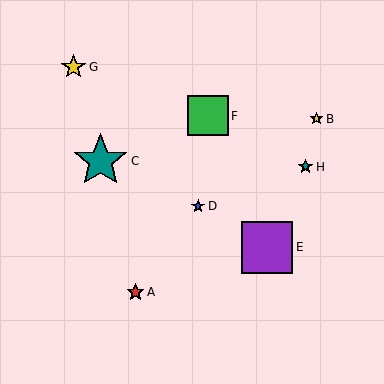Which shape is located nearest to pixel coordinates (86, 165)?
The teal star (labeled C) at (100, 161) is nearest to that location.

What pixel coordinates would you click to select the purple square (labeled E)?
Click at (267, 247) to select the purple square E.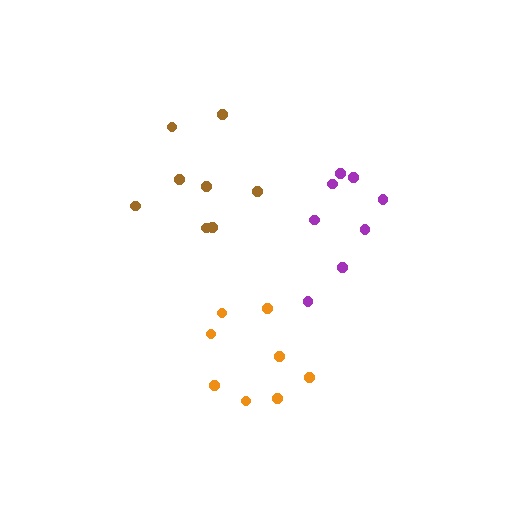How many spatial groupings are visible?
There are 3 spatial groupings.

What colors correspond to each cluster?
The clusters are colored: orange, purple, brown.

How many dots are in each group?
Group 1: 8 dots, Group 2: 8 dots, Group 3: 8 dots (24 total).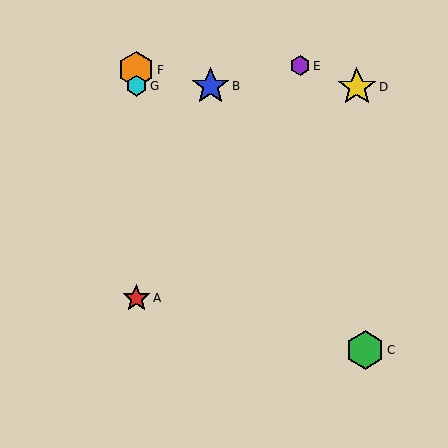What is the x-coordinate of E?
Object E is at x≈300.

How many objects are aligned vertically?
3 objects (A, F, G) are aligned vertically.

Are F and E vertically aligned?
No, F is at x≈136 and E is at x≈300.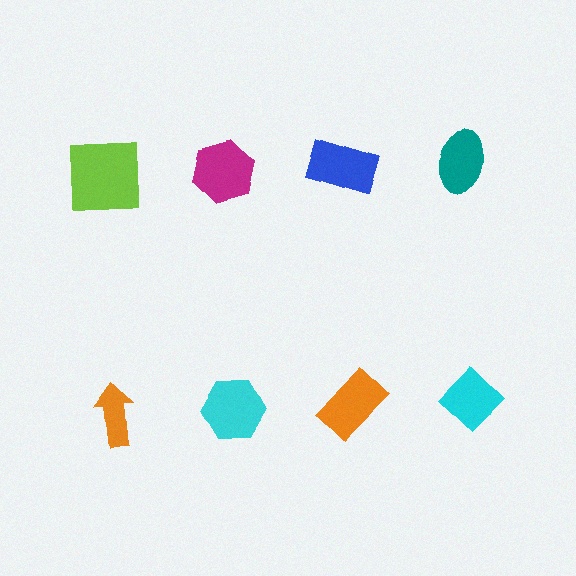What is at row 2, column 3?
An orange rectangle.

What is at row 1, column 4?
A teal ellipse.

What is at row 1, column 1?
A lime square.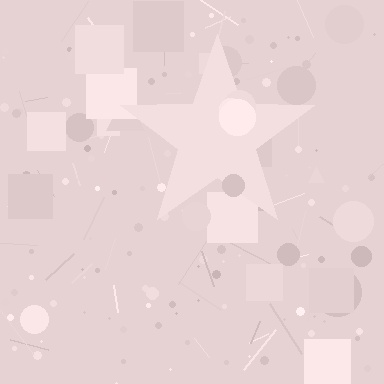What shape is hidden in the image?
A star is hidden in the image.